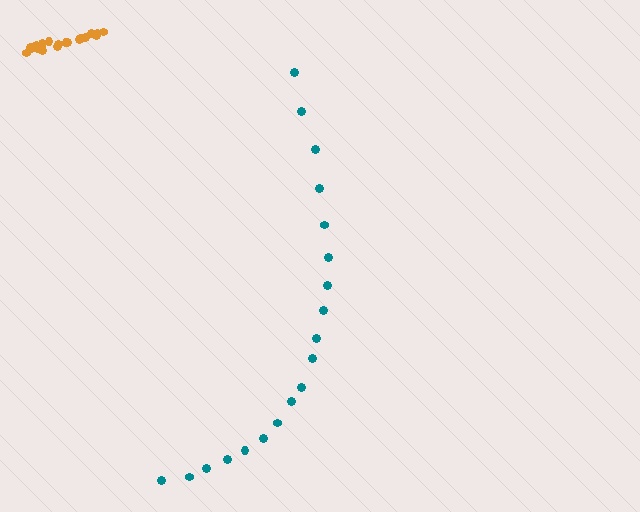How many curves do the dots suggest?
There are 2 distinct paths.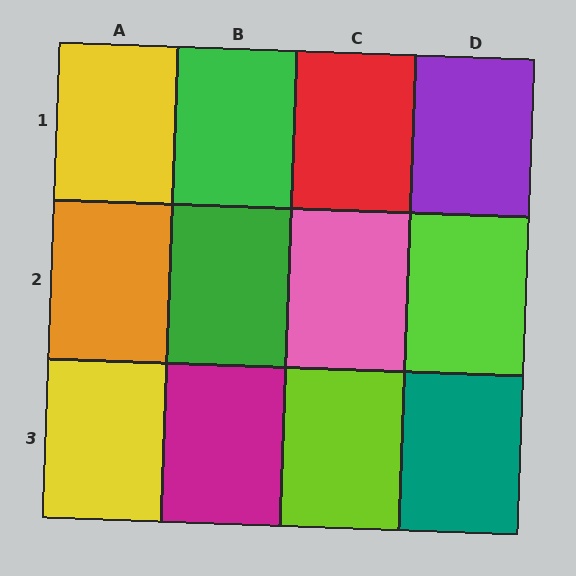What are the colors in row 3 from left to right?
Yellow, magenta, lime, teal.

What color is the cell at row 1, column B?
Green.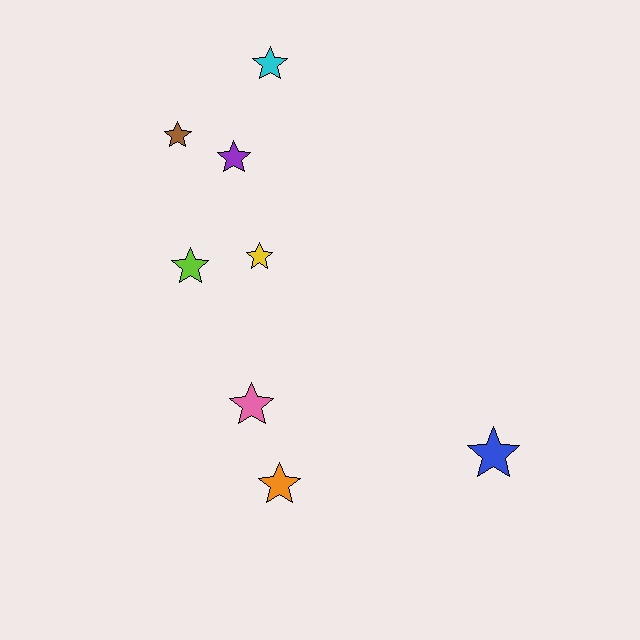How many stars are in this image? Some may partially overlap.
There are 8 stars.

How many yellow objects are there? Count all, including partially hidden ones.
There is 1 yellow object.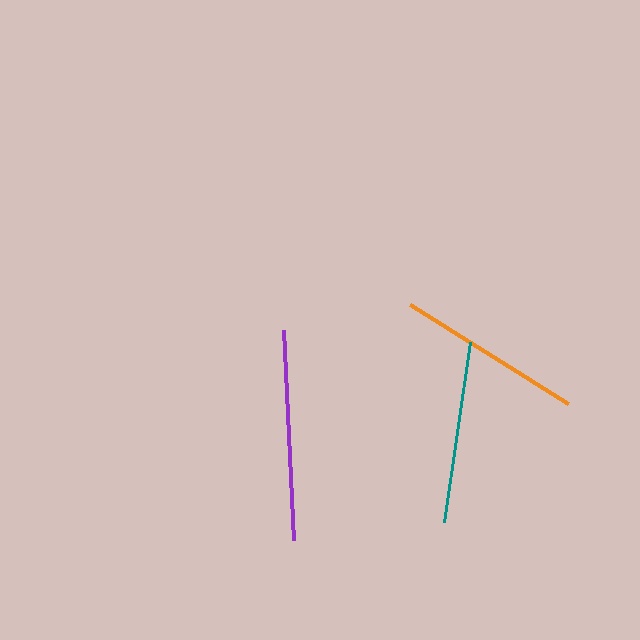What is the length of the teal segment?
The teal segment is approximately 182 pixels long.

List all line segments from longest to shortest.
From longest to shortest: purple, orange, teal.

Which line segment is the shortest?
The teal line is the shortest at approximately 182 pixels.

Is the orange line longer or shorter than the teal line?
The orange line is longer than the teal line.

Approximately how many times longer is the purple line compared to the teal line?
The purple line is approximately 1.2 times the length of the teal line.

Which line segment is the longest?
The purple line is the longest at approximately 210 pixels.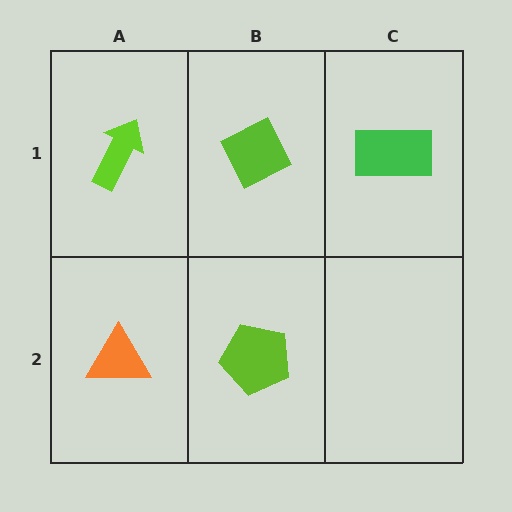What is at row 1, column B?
A lime diamond.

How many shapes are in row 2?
2 shapes.